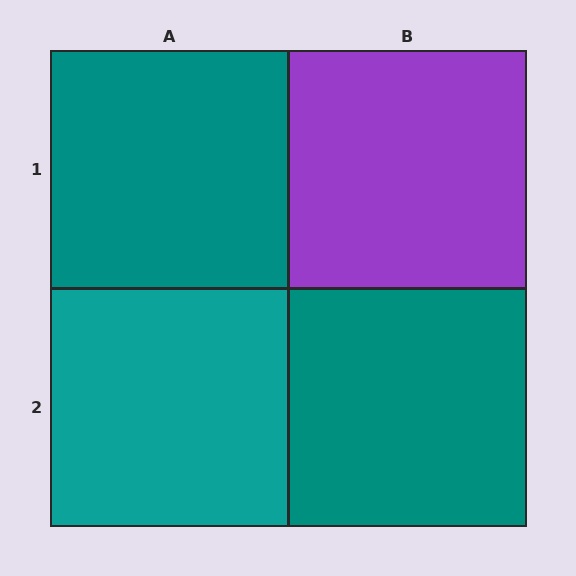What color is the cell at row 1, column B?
Purple.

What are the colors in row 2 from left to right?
Teal, teal.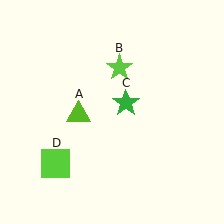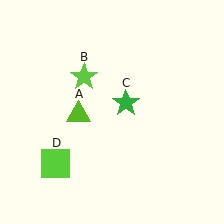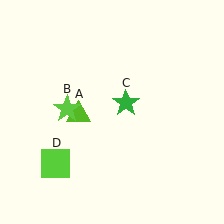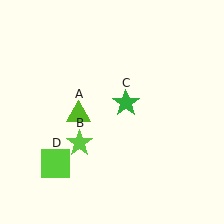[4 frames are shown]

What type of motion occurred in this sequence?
The lime star (object B) rotated counterclockwise around the center of the scene.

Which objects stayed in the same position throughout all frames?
Lime triangle (object A) and green star (object C) and lime square (object D) remained stationary.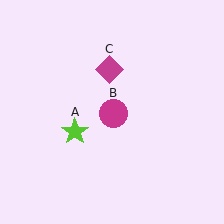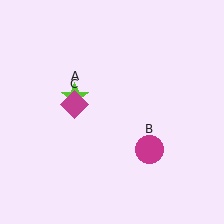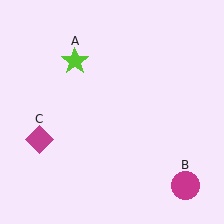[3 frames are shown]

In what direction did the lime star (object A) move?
The lime star (object A) moved up.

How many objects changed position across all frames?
3 objects changed position: lime star (object A), magenta circle (object B), magenta diamond (object C).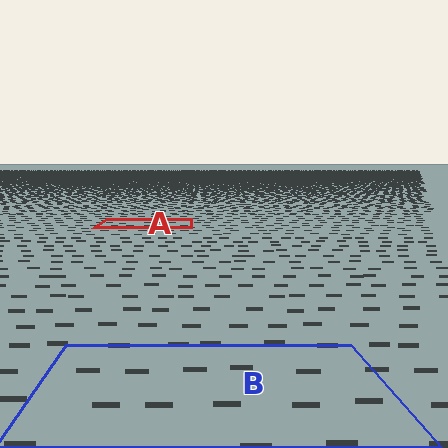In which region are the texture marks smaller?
The texture marks are smaller in region A, because it is farther away.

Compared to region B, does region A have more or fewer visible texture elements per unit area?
Region A has more texture elements per unit area — they are packed more densely because it is farther away.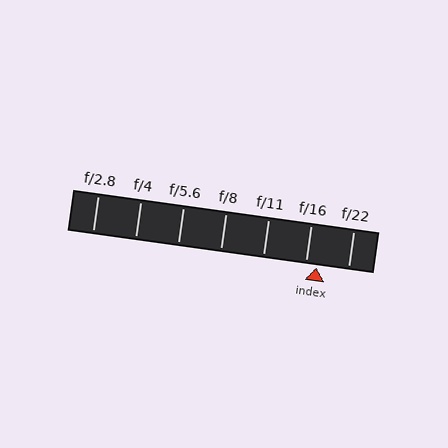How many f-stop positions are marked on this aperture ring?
There are 7 f-stop positions marked.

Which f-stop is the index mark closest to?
The index mark is closest to f/16.